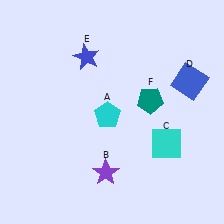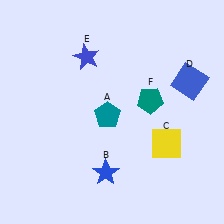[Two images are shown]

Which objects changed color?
A changed from cyan to teal. B changed from purple to blue. C changed from cyan to yellow.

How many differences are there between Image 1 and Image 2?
There are 3 differences between the two images.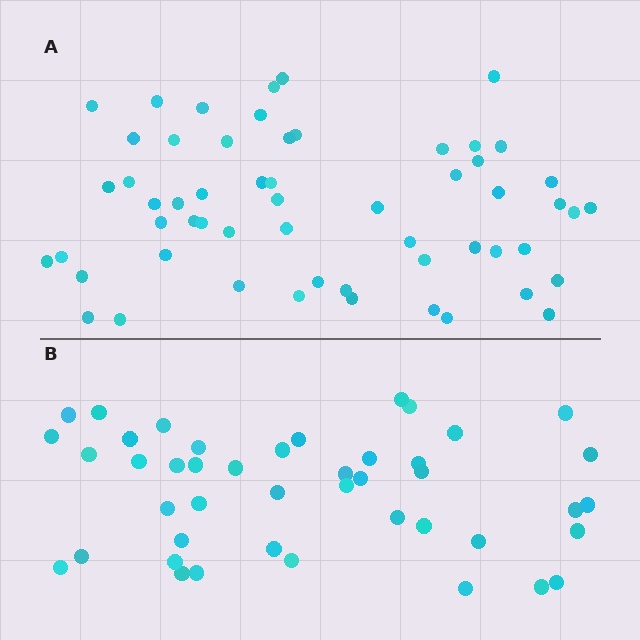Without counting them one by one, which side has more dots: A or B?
Region A (the top region) has more dots.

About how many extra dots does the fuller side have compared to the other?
Region A has approximately 15 more dots than region B.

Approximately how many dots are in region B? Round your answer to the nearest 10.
About 40 dots. (The exact count is 44, which rounds to 40.)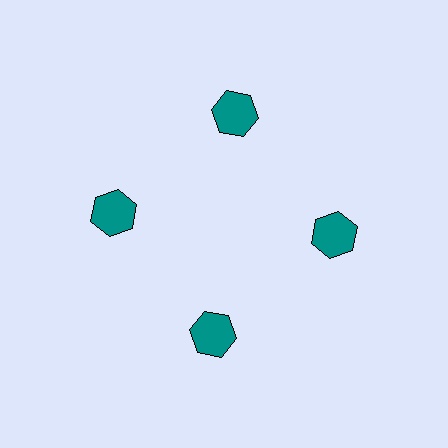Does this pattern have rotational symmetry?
Yes, this pattern has 4-fold rotational symmetry. It looks the same after rotating 90 degrees around the center.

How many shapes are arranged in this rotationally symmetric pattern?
There are 4 shapes, arranged in 4 groups of 1.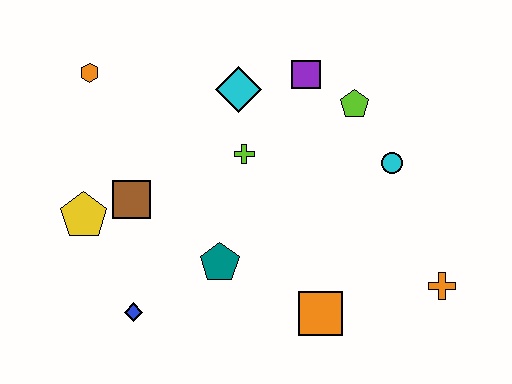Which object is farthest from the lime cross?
The orange cross is farthest from the lime cross.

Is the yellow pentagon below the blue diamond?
No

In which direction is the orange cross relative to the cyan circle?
The orange cross is below the cyan circle.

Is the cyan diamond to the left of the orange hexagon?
No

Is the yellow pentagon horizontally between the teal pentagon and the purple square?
No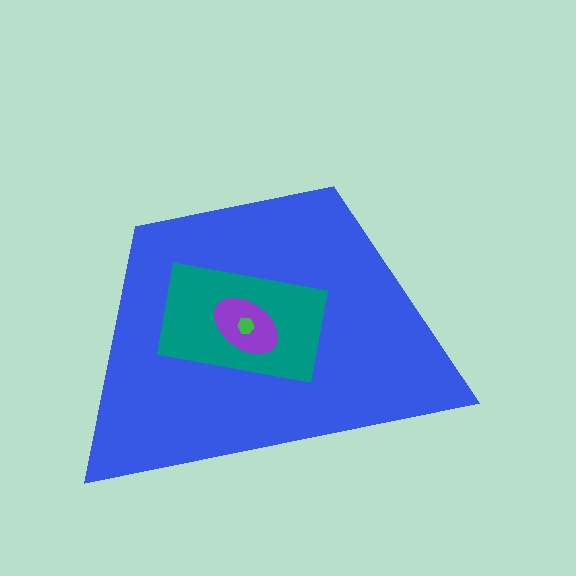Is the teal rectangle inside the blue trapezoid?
Yes.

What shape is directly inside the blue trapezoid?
The teal rectangle.